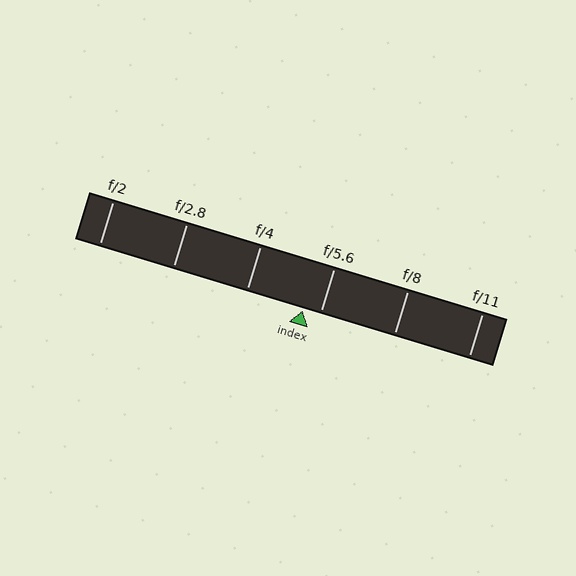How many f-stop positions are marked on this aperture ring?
There are 6 f-stop positions marked.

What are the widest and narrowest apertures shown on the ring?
The widest aperture shown is f/2 and the narrowest is f/11.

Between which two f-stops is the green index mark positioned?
The index mark is between f/4 and f/5.6.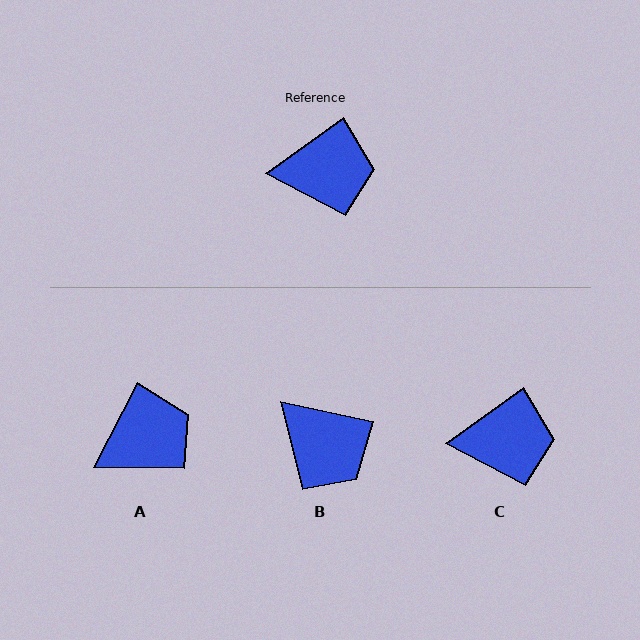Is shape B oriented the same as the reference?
No, it is off by about 47 degrees.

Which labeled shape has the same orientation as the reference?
C.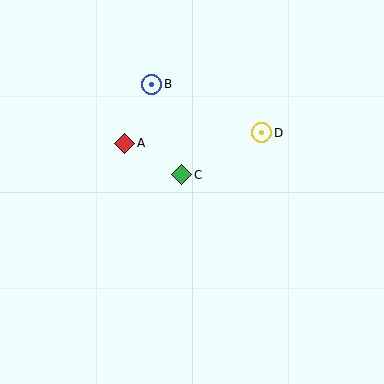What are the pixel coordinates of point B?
Point B is at (152, 84).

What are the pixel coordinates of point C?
Point C is at (182, 175).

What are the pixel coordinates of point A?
Point A is at (125, 143).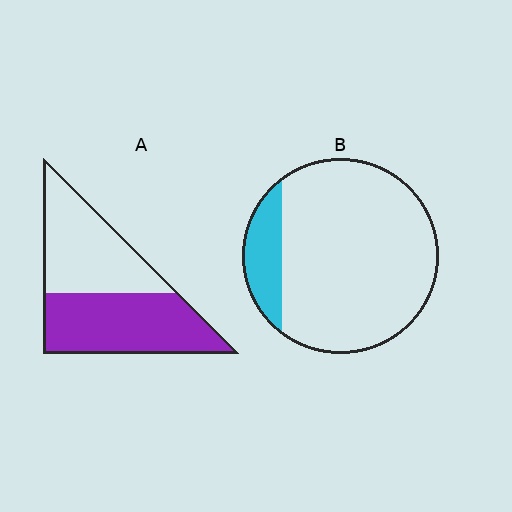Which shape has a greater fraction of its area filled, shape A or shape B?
Shape A.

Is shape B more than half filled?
No.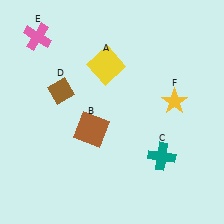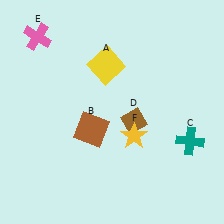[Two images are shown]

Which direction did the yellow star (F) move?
The yellow star (F) moved left.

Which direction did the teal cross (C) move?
The teal cross (C) moved right.